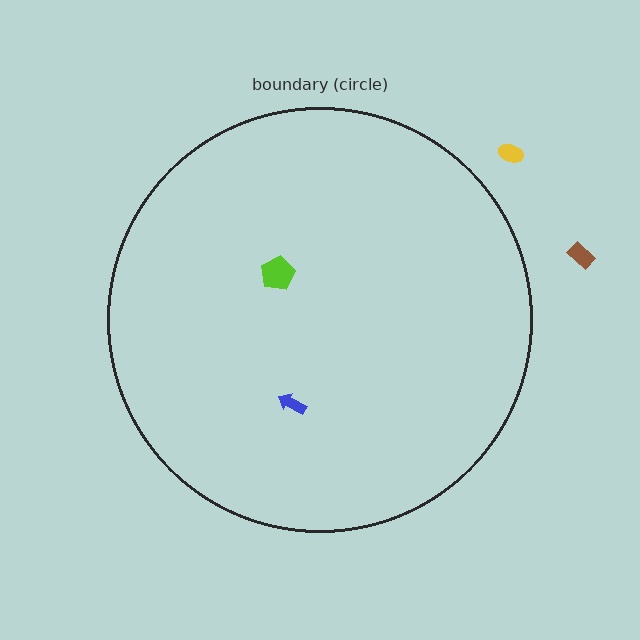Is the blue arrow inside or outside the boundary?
Inside.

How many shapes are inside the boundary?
2 inside, 2 outside.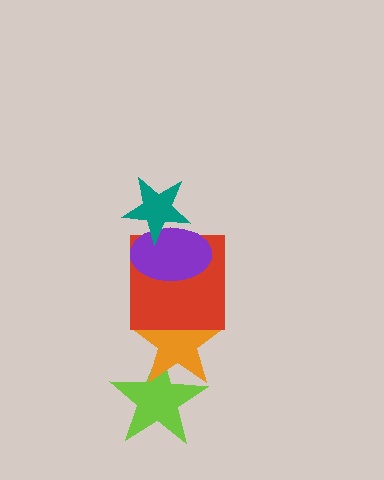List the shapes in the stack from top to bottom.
From top to bottom: the teal star, the purple ellipse, the red square, the orange star, the lime star.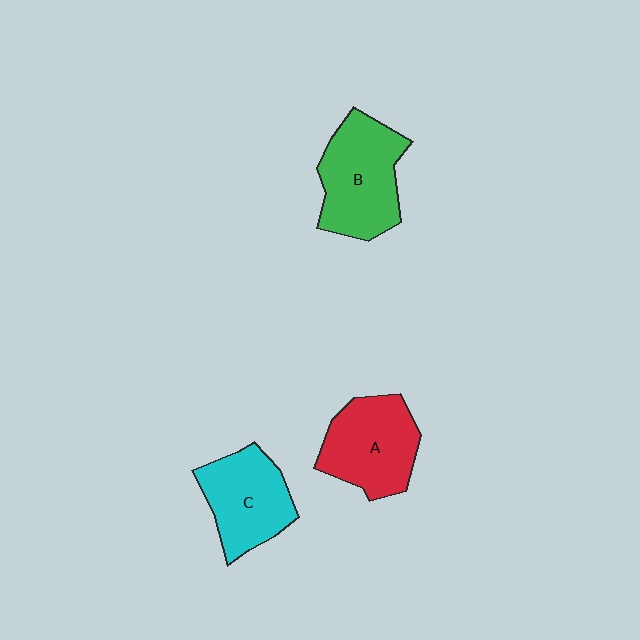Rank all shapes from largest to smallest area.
From largest to smallest: B (green), A (red), C (cyan).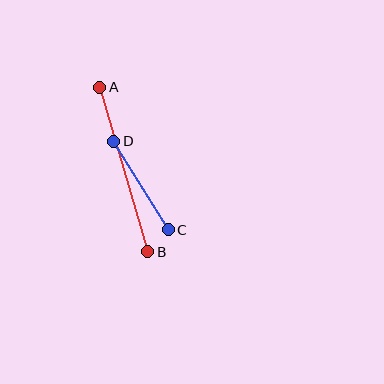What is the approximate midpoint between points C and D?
The midpoint is at approximately (141, 185) pixels.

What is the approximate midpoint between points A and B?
The midpoint is at approximately (124, 170) pixels.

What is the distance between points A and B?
The distance is approximately 171 pixels.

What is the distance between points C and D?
The distance is approximately 104 pixels.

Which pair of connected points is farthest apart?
Points A and B are farthest apart.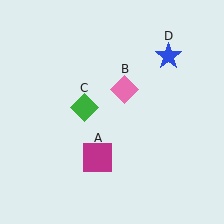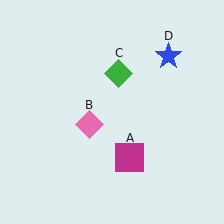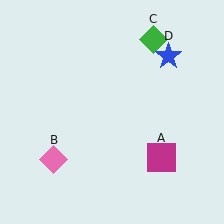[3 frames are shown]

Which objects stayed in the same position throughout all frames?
Blue star (object D) remained stationary.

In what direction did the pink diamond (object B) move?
The pink diamond (object B) moved down and to the left.